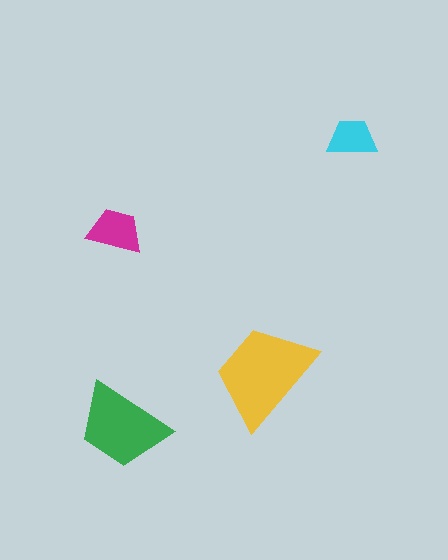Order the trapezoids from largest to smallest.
the yellow one, the green one, the magenta one, the cyan one.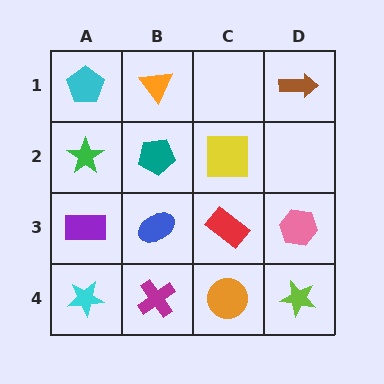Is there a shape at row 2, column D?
No, that cell is empty.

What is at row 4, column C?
An orange circle.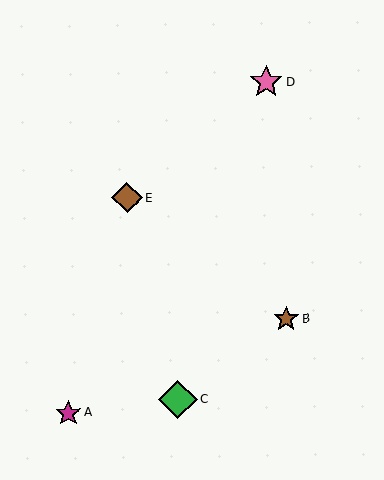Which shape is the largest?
The green diamond (labeled C) is the largest.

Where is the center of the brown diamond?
The center of the brown diamond is at (127, 198).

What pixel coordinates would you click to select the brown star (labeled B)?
Click at (286, 319) to select the brown star B.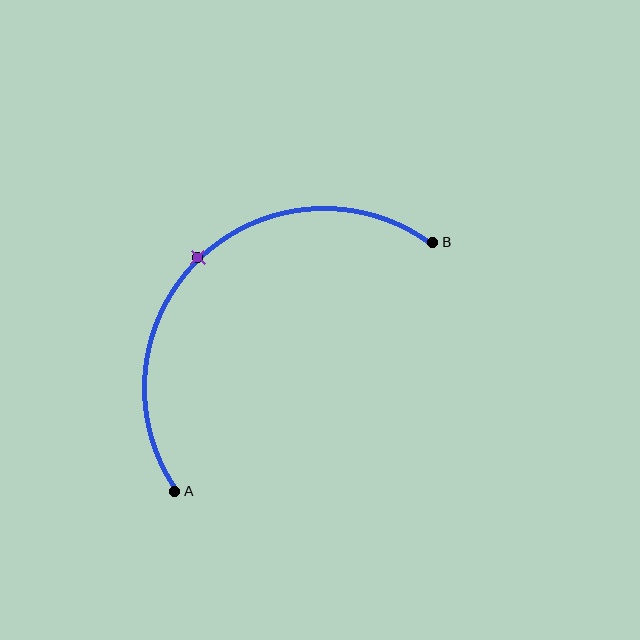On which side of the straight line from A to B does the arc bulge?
The arc bulges above and to the left of the straight line connecting A and B.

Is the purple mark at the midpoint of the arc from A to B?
Yes. The purple mark lies on the arc at equal arc-length from both A and B — it is the arc midpoint.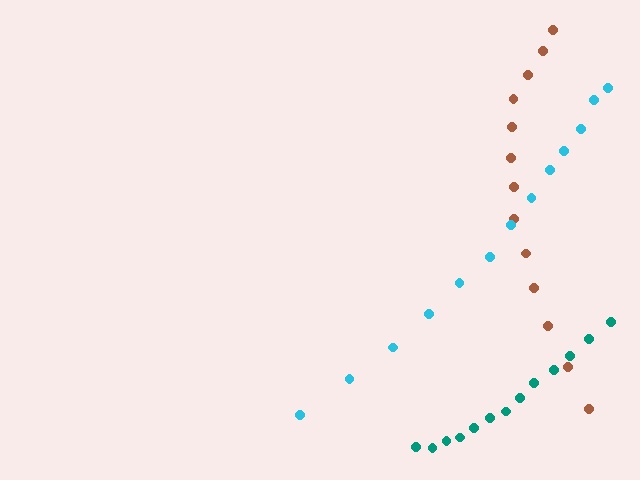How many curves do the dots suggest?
There are 3 distinct paths.